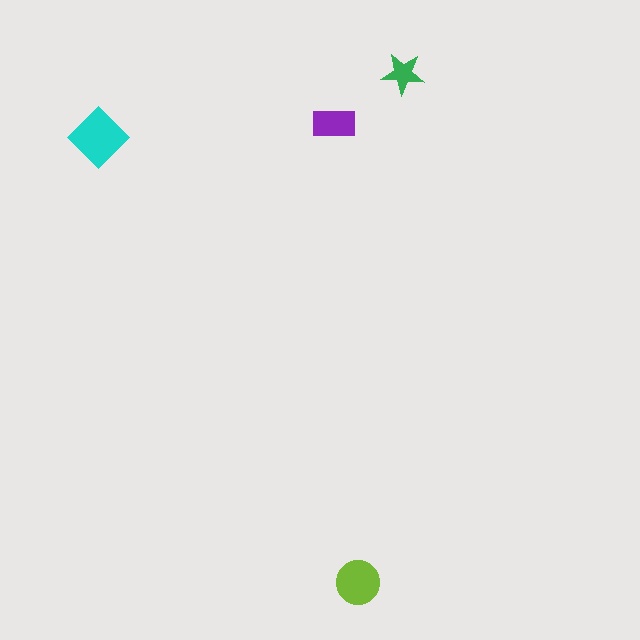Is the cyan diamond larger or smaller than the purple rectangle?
Larger.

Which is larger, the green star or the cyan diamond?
The cyan diamond.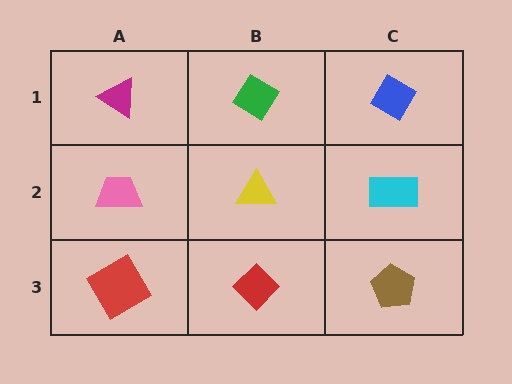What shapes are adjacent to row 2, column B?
A green diamond (row 1, column B), a red diamond (row 3, column B), a pink trapezoid (row 2, column A), a cyan rectangle (row 2, column C).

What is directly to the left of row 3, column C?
A red diamond.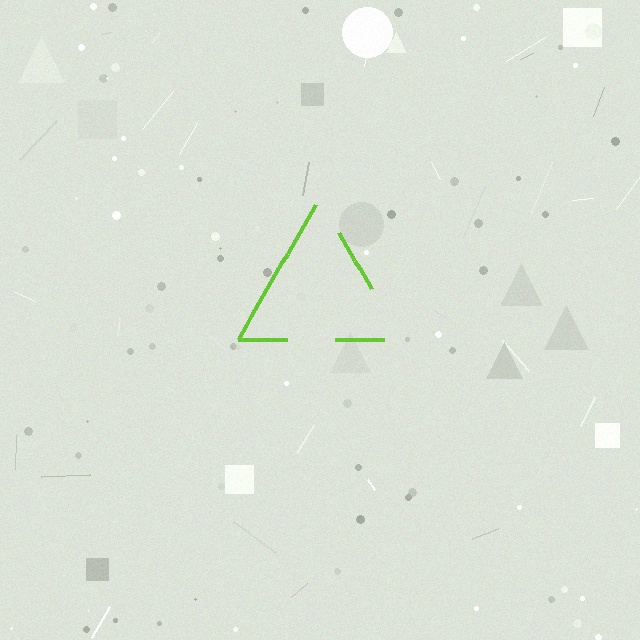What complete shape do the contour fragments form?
The contour fragments form a triangle.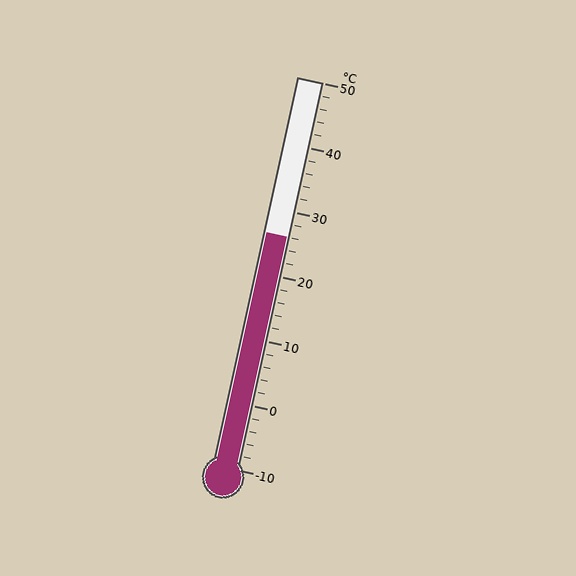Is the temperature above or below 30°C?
The temperature is below 30°C.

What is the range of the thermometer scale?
The thermometer scale ranges from -10°C to 50°C.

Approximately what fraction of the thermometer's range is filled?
The thermometer is filled to approximately 60% of its range.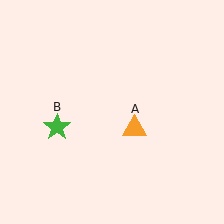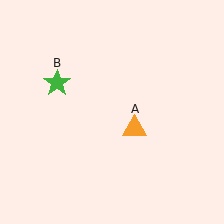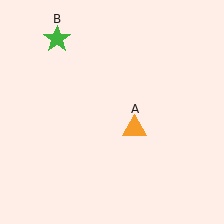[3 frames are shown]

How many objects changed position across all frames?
1 object changed position: green star (object B).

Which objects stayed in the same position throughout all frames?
Orange triangle (object A) remained stationary.